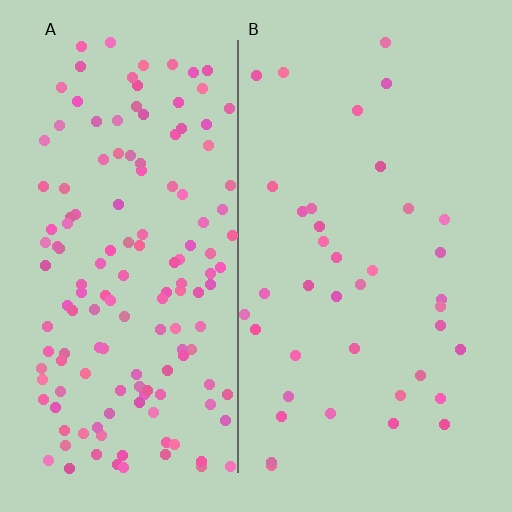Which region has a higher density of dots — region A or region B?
A (the left).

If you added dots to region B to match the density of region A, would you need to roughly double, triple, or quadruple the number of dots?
Approximately quadruple.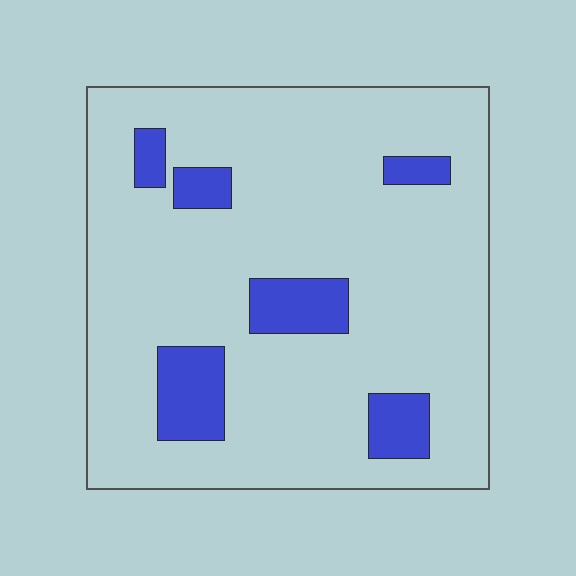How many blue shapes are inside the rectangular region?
6.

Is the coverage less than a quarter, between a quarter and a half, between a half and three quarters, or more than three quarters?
Less than a quarter.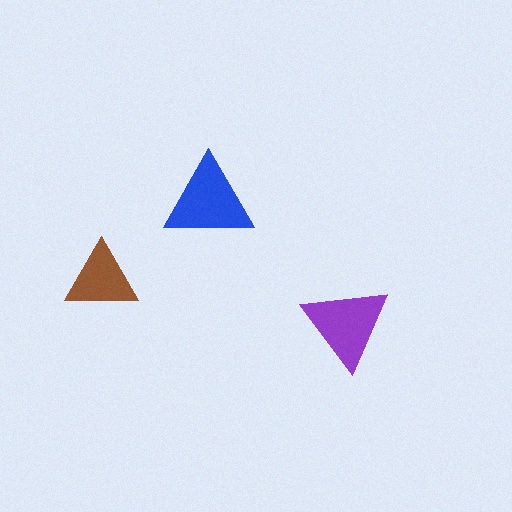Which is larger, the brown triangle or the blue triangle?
The blue one.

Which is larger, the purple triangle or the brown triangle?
The purple one.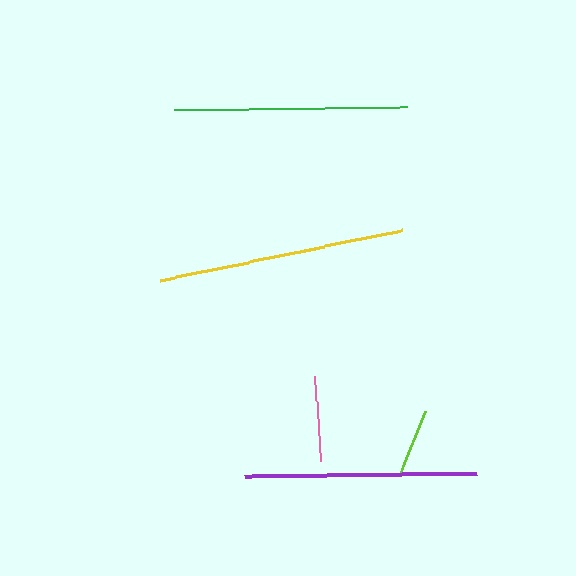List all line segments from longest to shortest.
From longest to shortest: yellow, green, purple, pink, lime.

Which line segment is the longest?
The yellow line is the longest at approximately 248 pixels.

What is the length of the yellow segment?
The yellow segment is approximately 248 pixels long.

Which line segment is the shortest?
The lime line is the shortest at approximately 67 pixels.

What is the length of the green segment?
The green segment is approximately 233 pixels long.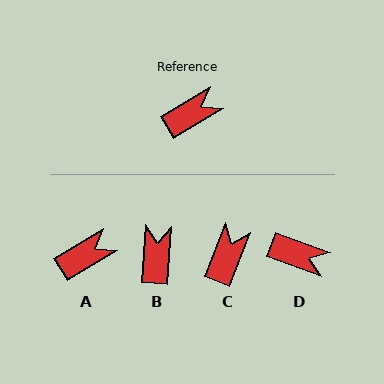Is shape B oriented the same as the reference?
No, it is off by about 55 degrees.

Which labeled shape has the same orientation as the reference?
A.